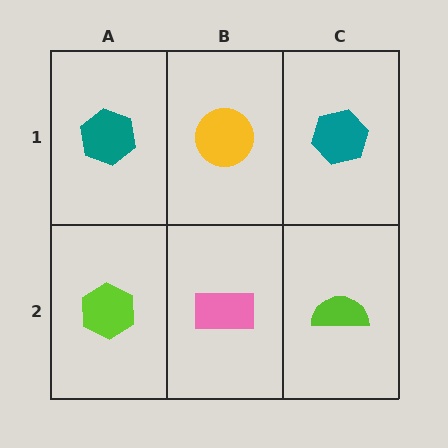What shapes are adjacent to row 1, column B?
A pink rectangle (row 2, column B), a teal hexagon (row 1, column A), a teal hexagon (row 1, column C).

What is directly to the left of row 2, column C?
A pink rectangle.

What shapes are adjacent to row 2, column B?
A yellow circle (row 1, column B), a lime hexagon (row 2, column A), a lime semicircle (row 2, column C).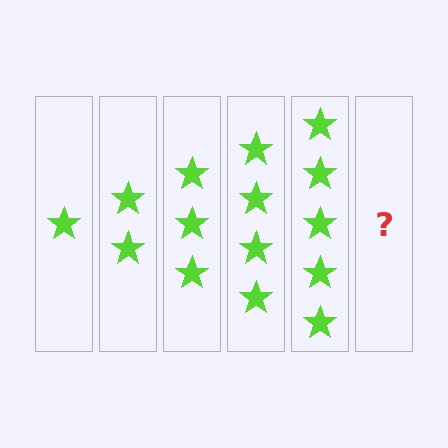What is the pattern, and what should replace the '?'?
The pattern is that each step adds one more star. The '?' should be 6 stars.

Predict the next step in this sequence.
The next step is 6 stars.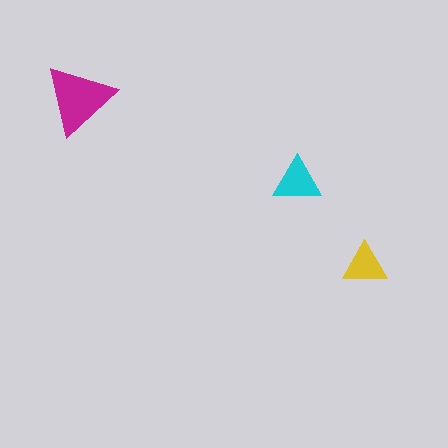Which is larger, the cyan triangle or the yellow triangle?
The cyan one.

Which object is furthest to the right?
The yellow triangle is rightmost.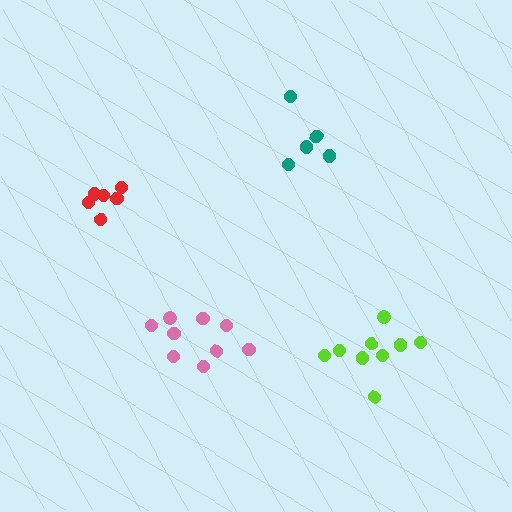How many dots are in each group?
Group 1: 5 dots, Group 2: 6 dots, Group 3: 9 dots, Group 4: 9 dots (29 total).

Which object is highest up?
The teal cluster is topmost.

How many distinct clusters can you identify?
There are 4 distinct clusters.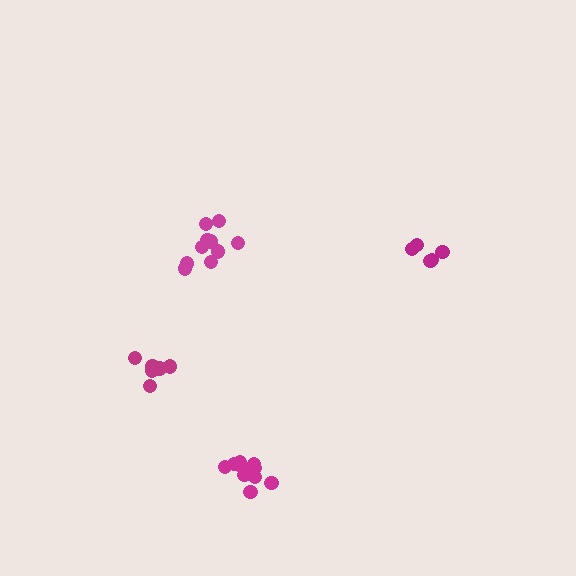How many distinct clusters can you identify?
There are 4 distinct clusters.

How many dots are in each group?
Group 1: 5 dots, Group 2: 10 dots, Group 3: 11 dots, Group 4: 6 dots (32 total).